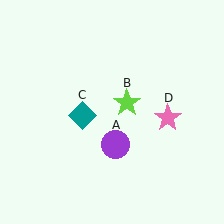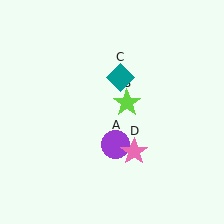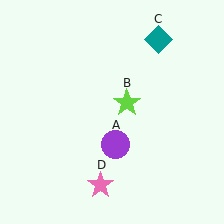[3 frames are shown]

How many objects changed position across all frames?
2 objects changed position: teal diamond (object C), pink star (object D).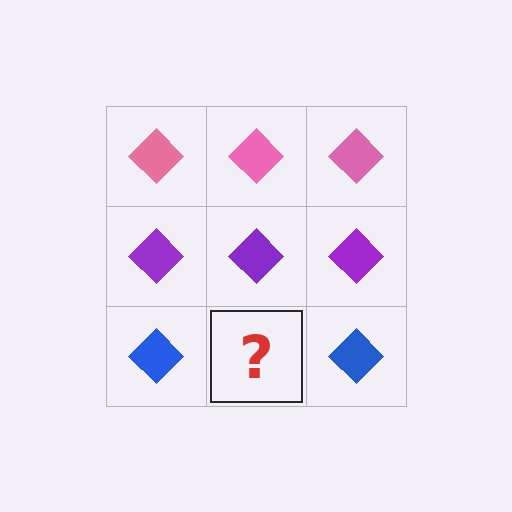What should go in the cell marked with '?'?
The missing cell should contain a blue diamond.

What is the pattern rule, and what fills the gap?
The rule is that each row has a consistent color. The gap should be filled with a blue diamond.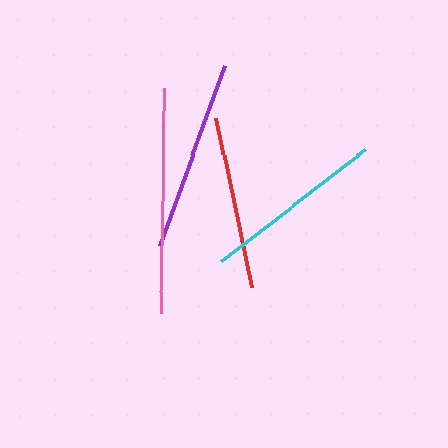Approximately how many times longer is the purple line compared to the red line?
The purple line is approximately 1.1 times the length of the red line.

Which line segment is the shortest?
The red line is the shortest at approximately 173 pixels.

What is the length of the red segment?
The red segment is approximately 173 pixels long.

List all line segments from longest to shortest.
From longest to shortest: pink, purple, cyan, red.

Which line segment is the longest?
The pink line is the longest at approximately 225 pixels.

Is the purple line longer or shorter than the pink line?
The pink line is longer than the purple line.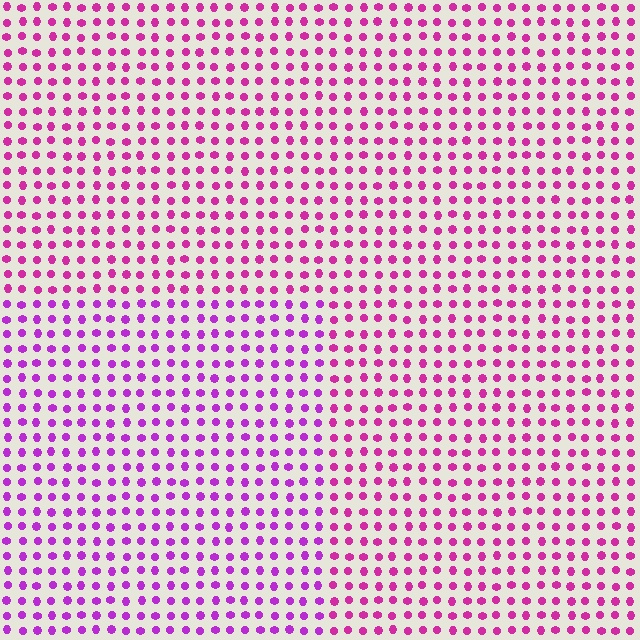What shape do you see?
I see a rectangle.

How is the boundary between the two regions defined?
The boundary is defined purely by a slight shift in hue (about 25 degrees). Spacing, size, and orientation are identical on both sides.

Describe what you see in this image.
The image is filled with small magenta elements in a uniform arrangement. A rectangle-shaped region is visible where the elements are tinted to a slightly different hue, forming a subtle color boundary.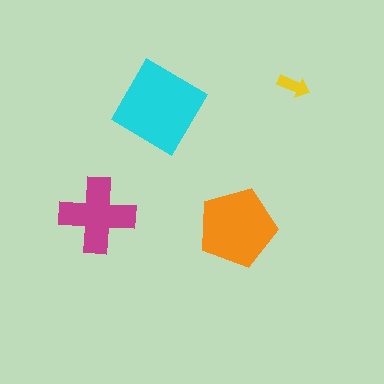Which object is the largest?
The cyan diamond.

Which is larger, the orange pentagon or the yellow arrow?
The orange pentagon.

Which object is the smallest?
The yellow arrow.